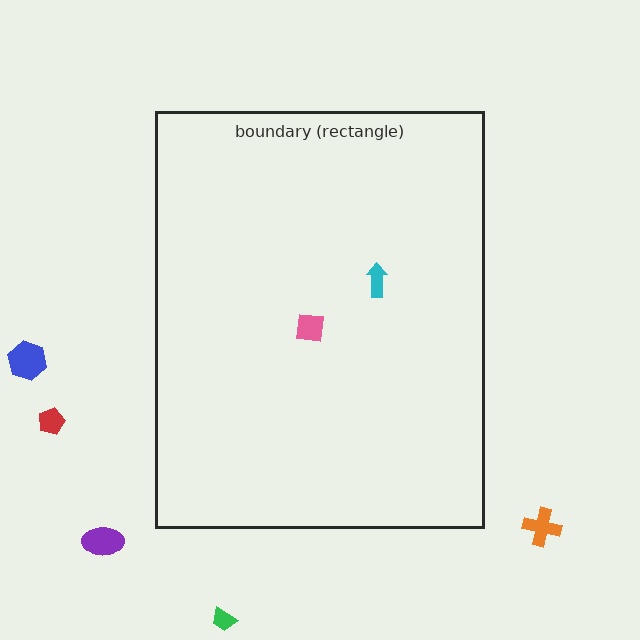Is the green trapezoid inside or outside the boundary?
Outside.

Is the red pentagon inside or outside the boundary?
Outside.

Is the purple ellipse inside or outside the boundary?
Outside.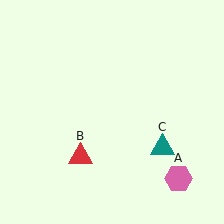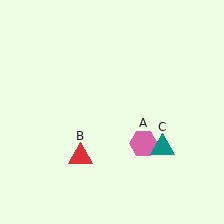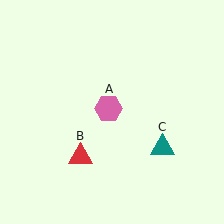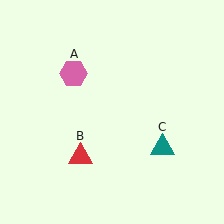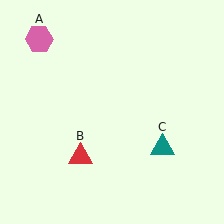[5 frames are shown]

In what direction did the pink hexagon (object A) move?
The pink hexagon (object A) moved up and to the left.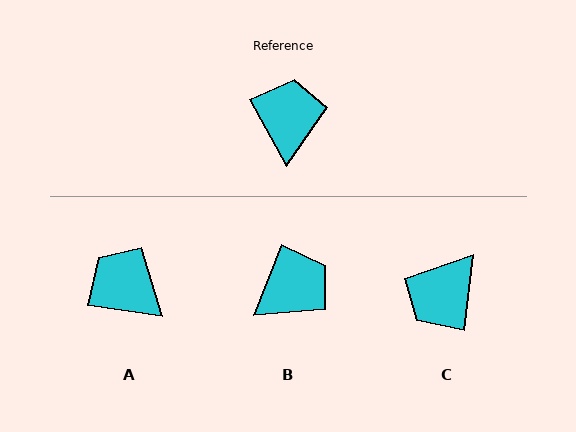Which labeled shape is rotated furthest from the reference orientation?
C, about 145 degrees away.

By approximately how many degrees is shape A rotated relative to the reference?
Approximately 53 degrees counter-clockwise.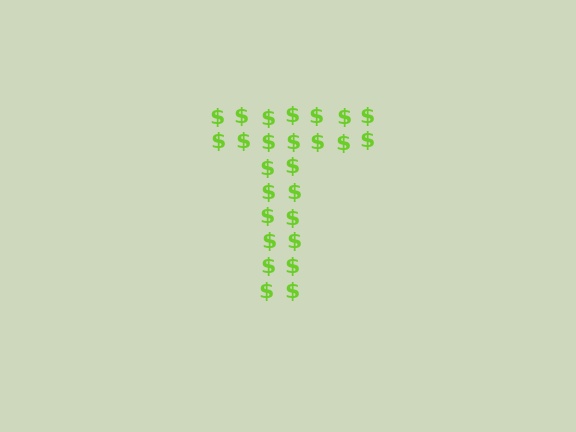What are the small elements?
The small elements are dollar signs.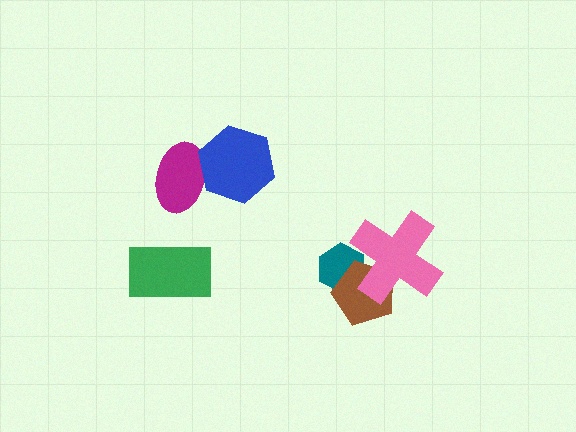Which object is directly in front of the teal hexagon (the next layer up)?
The brown pentagon is directly in front of the teal hexagon.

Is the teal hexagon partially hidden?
Yes, it is partially covered by another shape.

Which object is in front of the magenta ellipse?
The blue hexagon is in front of the magenta ellipse.